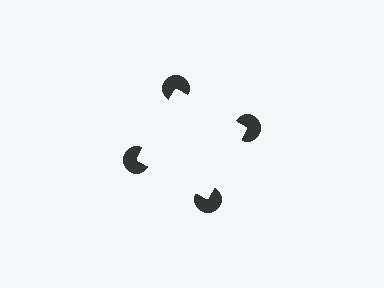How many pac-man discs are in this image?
There are 4 — one at each vertex of the illusory square.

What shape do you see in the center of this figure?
An illusory square — its edges are inferred from the aligned wedge cuts in the pac-man discs, not physically drawn.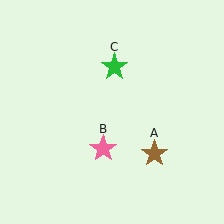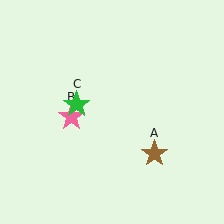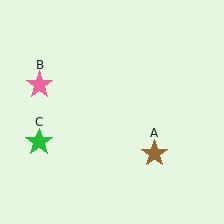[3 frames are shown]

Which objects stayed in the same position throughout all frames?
Brown star (object A) remained stationary.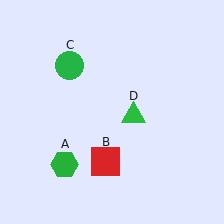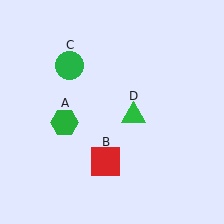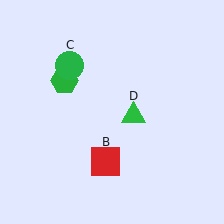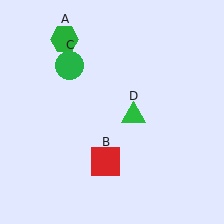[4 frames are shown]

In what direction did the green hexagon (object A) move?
The green hexagon (object A) moved up.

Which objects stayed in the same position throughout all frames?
Red square (object B) and green circle (object C) and green triangle (object D) remained stationary.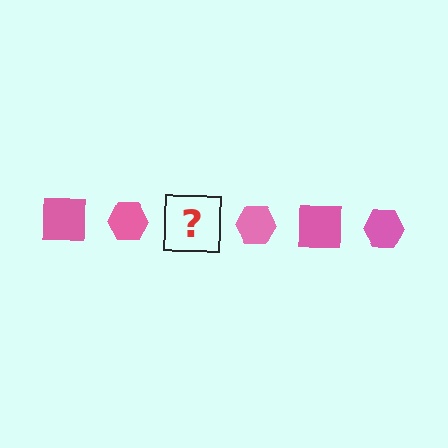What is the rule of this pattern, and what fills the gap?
The rule is that the pattern cycles through square, hexagon shapes in pink. The gap should be filled with a pink square.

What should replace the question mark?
The question mark should be replaced with a pink square.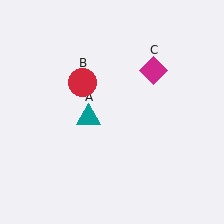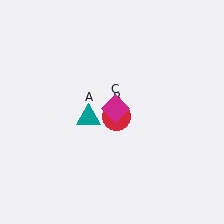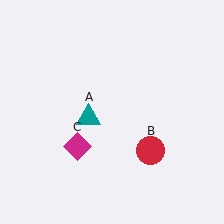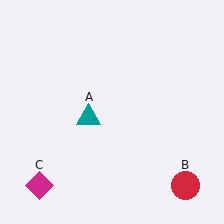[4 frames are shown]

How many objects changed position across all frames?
2 objects changed position: red circle (object B), magenta diamond (object C).